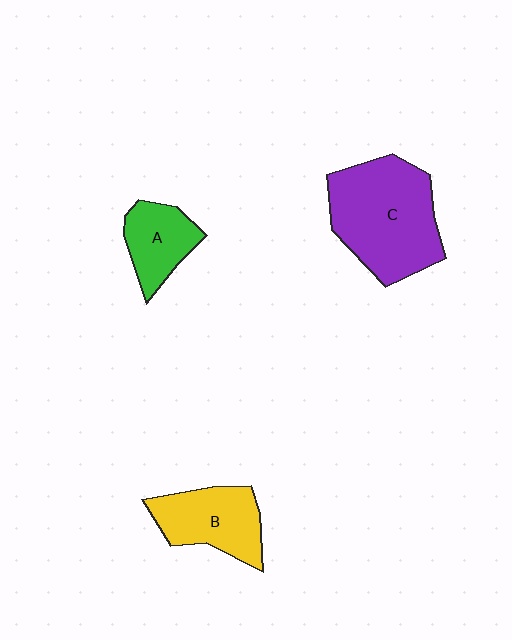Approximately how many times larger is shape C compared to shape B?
Approximately 1.7 times.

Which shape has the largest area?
Shape C (purple).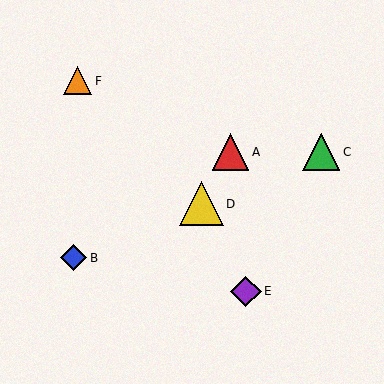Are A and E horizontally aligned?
No, A is at y≈152 and E is at y≈291.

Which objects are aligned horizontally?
Objects A, C are aligned horizontally.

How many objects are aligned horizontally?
2 objects (A, C) are aligned horizontally.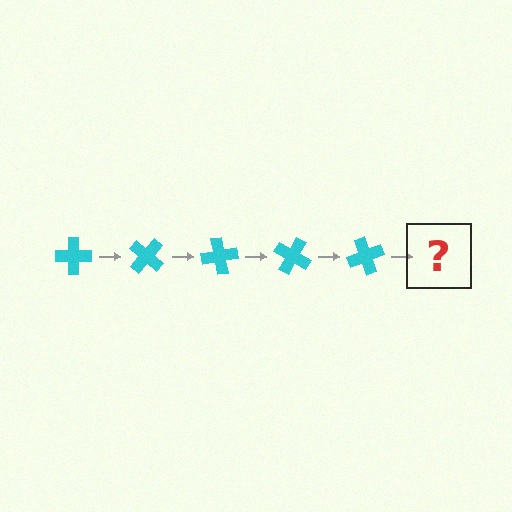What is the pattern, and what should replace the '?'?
The pattern is that the cross rotates 40 degrees each step. The '?' should be a cyan cross rotated 200 degrees.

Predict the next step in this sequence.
The next step is a cyan cross rotated 200 degrees.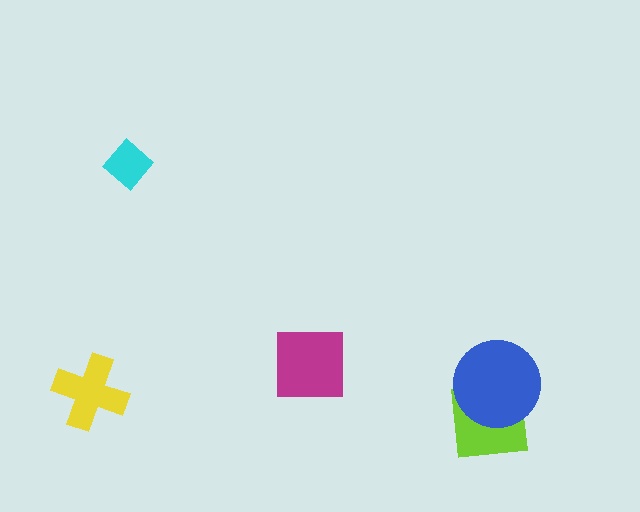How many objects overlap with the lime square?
1 object overlaps with the lime square.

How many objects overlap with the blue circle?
1 object overlaps with the blue circle.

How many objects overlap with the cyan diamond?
0 objects overlap with the cyan diamond.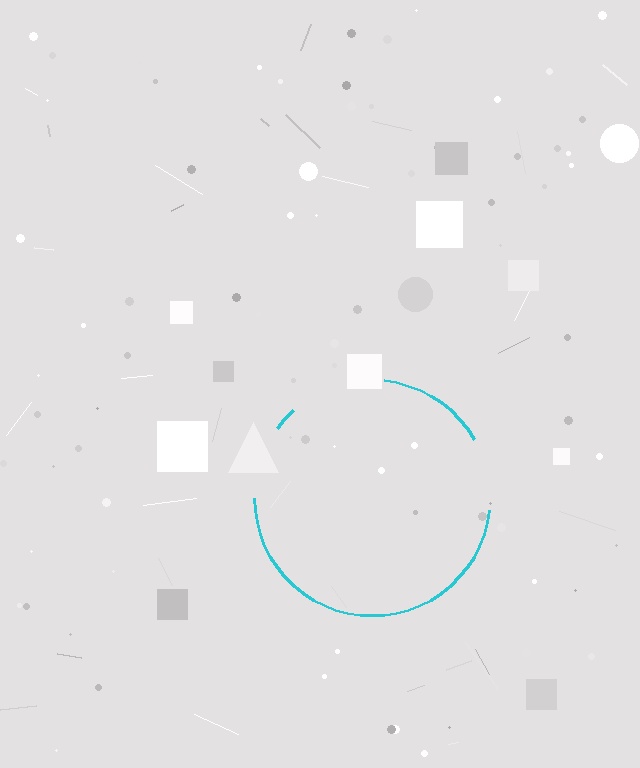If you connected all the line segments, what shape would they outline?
They would outline a circle.